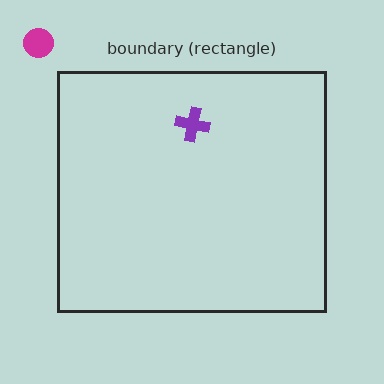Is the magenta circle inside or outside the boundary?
Outside.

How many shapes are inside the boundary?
1 inside, 1 outside.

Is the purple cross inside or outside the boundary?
Inside.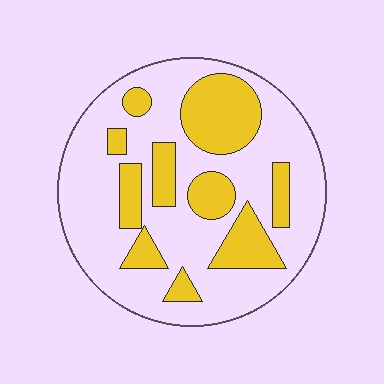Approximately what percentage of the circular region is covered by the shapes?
Approximately 30%.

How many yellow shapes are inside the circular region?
10.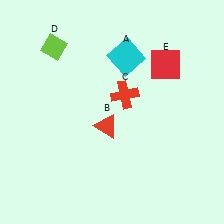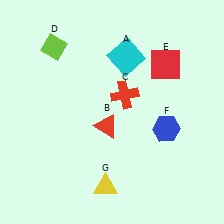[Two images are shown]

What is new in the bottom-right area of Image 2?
A blue hexagon (F) was added in the bottom-right area of Image 2.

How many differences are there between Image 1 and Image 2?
There are 2 differences between the two images.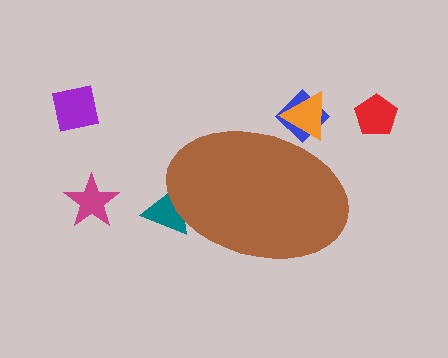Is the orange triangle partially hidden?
Yes, the orange triangle is partially hidden behind the brown ellipse.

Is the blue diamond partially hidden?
Yes, the blue diamond is partially hidden behind the brown ellipse.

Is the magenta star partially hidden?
No, the magenta star is fully visible.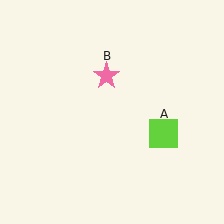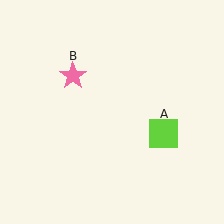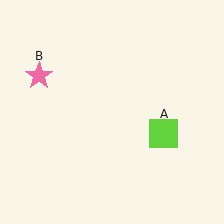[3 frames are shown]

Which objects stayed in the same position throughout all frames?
Lime square (object A) remained stationary.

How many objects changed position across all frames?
1 object changed position: pink star (object B).